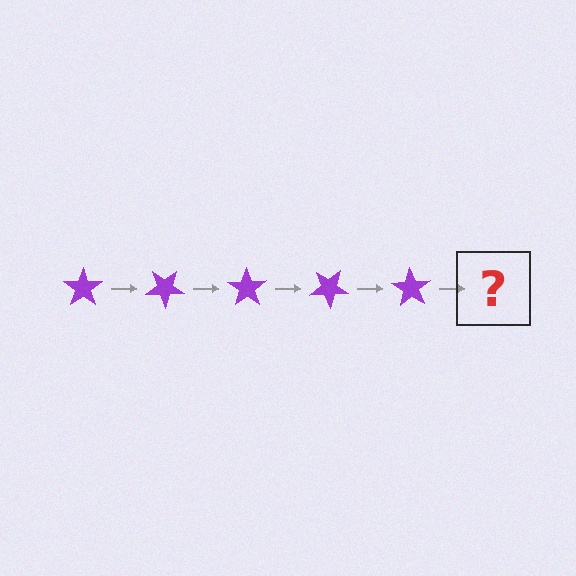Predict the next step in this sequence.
The next step is a purple star rotated 175 degrees.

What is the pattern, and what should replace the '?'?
The pattern is that the star rotates 35 degrees each step. The '?' should be a purple star rotated 175 degrees.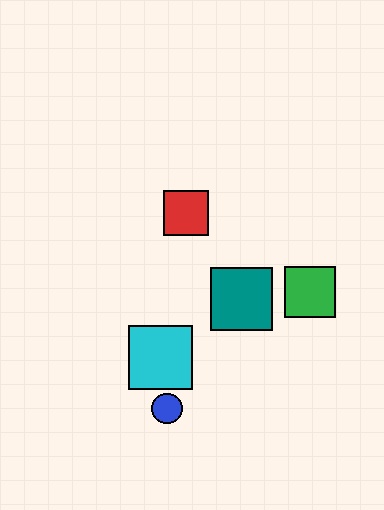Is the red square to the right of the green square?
No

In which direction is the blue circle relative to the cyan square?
The blue circle is below the cyan square.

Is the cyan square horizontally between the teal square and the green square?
No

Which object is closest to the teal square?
The green square is closest to the teal square.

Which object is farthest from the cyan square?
The green square is farthest from the cyan square.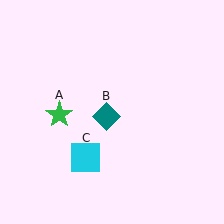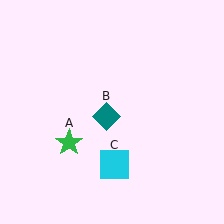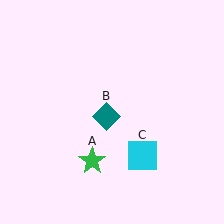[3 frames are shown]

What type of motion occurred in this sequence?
The green star (object A), cyan square (object C) rotated counterclockwise around the center of the scene.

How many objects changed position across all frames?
2 objects changed position: green star (object A), cyan square (object C).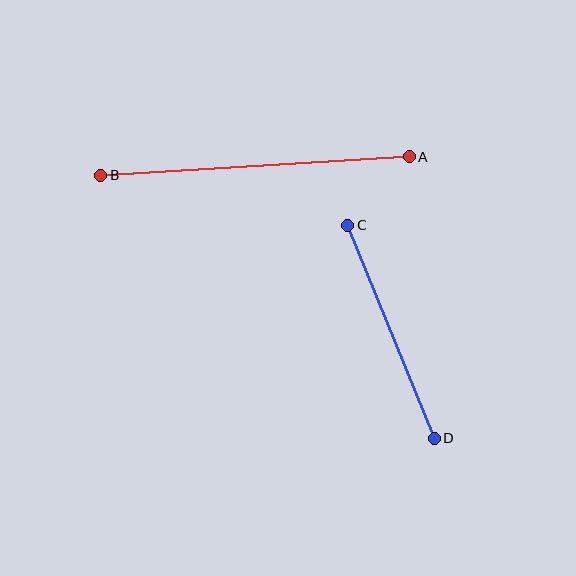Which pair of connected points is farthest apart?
Points A and B are farthest apart.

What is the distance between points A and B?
The distance is approximately 309 pixels.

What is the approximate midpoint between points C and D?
The midpoint is at approximately (391, 332) pixels.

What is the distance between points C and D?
The distance is approximately 230 pixels.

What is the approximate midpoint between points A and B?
The midpoint is at approximately (255, 166) pixels.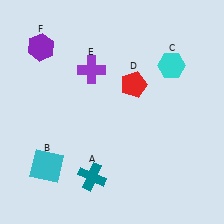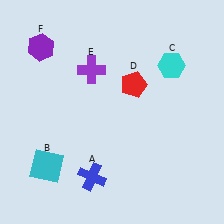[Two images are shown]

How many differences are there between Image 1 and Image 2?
There is 1 difference between the two images.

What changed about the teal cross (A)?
In Image 1, A is teal. In Image 2, it changed to blue.